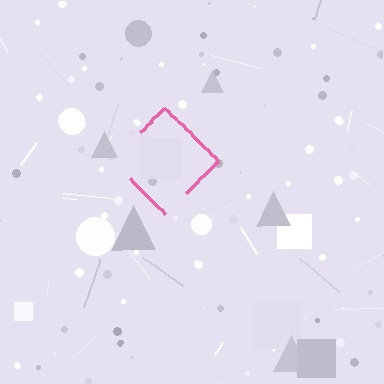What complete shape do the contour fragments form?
The contour fragments form a diamond.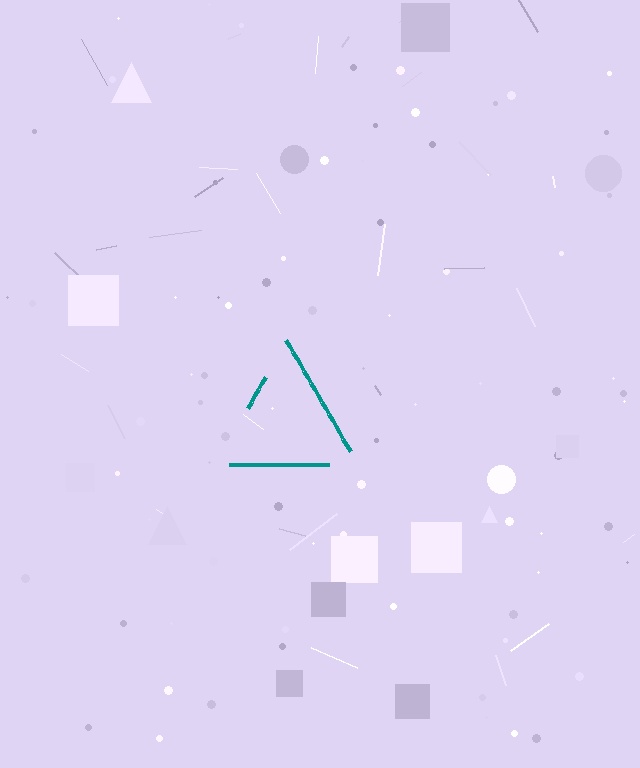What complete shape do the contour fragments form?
The contour fragments form a triangle.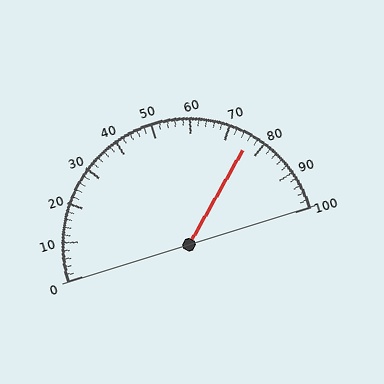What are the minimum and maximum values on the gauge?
The gauge ranges from 0 to 100.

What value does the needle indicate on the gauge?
The needle indicates approximately 76.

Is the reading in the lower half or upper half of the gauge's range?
The reading is in the upper half of the range (0 to 100).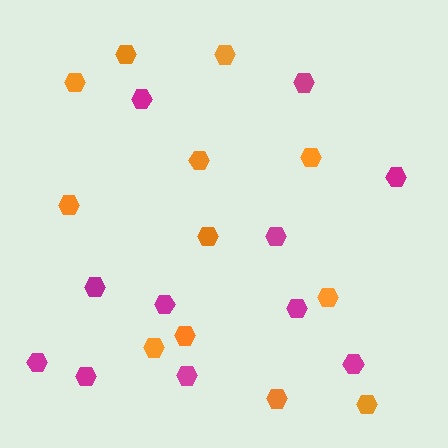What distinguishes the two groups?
There are 2 groups: one group of magenta hexagons (11) and one group of orange hexagons (12).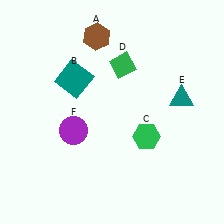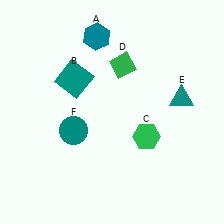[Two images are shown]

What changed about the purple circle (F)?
In Image 1, F is purple. In Image 2, it changed to teal.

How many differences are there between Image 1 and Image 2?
There are 2 differences between the two images.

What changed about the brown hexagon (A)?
In Image 1, A is brown. In Image 2, it changed to teal.